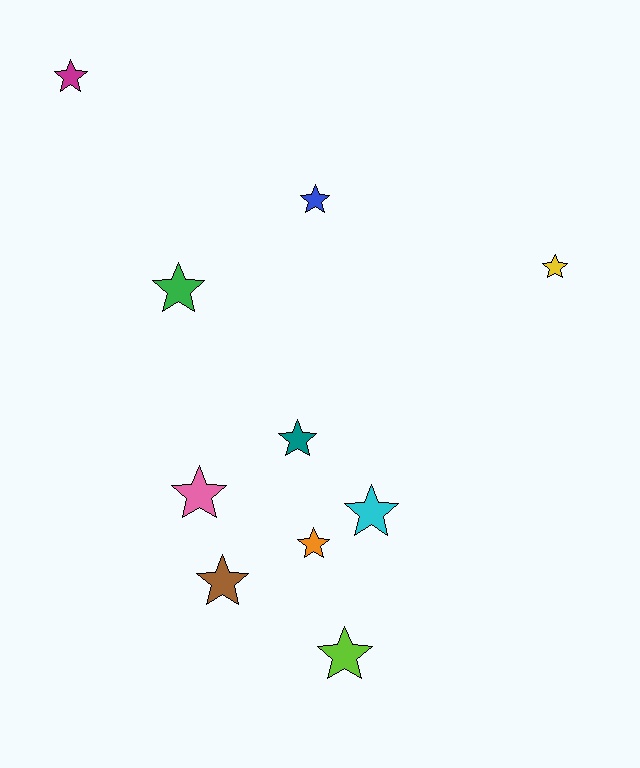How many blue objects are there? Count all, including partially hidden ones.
There is 1 blue object.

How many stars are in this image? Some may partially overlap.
There are 10 stars.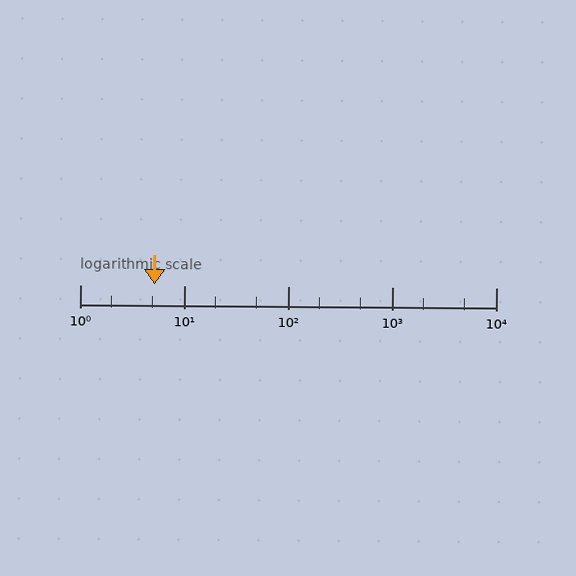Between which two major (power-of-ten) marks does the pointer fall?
The pointer is between 1 and 10.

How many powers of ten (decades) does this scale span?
The scale spans 4 decades, from 1 to 10000.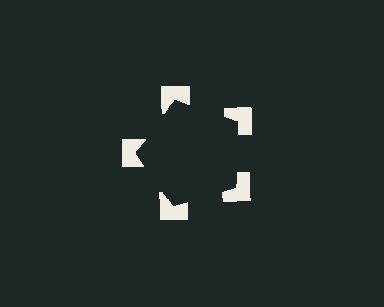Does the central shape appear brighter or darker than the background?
It typically appears slightly darker than the background, even though no actual brightness change is drawn.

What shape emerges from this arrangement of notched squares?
An illusory pentagon — its edges are inferred from the aligned wedge cuts in the notched squares, not physically drawn.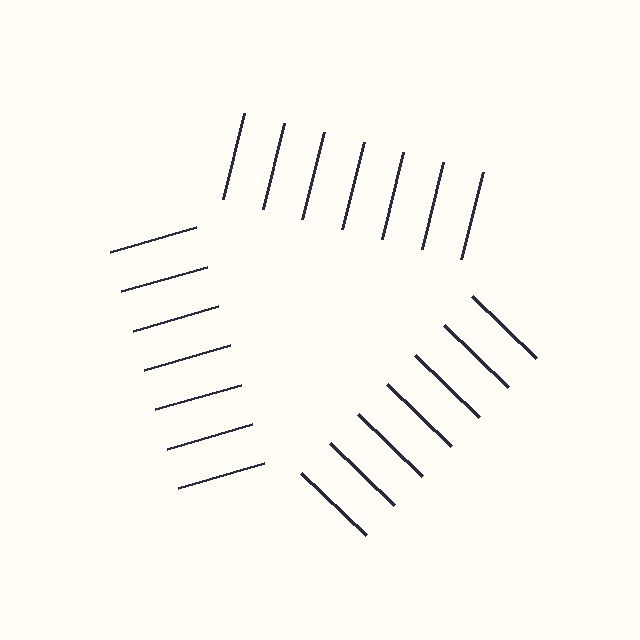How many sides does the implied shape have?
3 sides — the line-ends trace a triangle.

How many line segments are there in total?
21 — 7 along each of the 3 edges.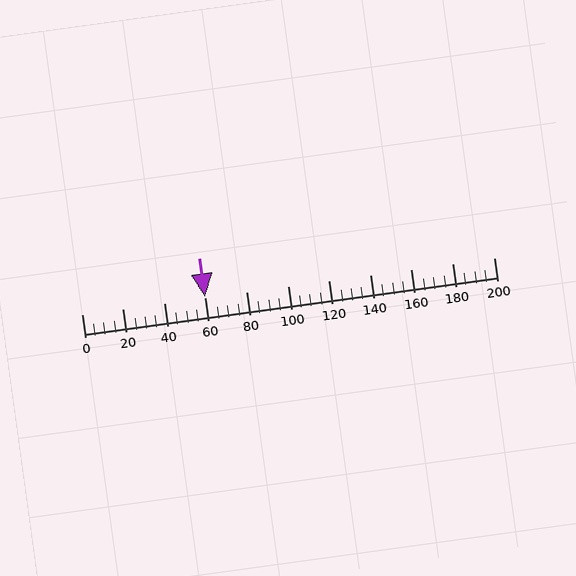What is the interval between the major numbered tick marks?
The major tick marks are spaced 20 units apart.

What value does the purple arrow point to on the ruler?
The purple arrow points to approximately 60.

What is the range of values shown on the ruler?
The ruler shows values from 0 to 200.